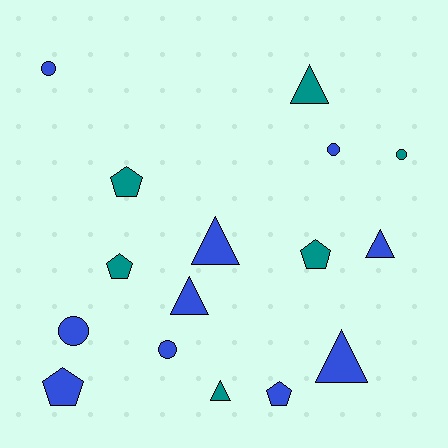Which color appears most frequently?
Blue, with 10 objects.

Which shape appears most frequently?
Triangle, with 6 objects.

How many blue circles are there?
There are 4 blue circles.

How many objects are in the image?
There are 16 objects.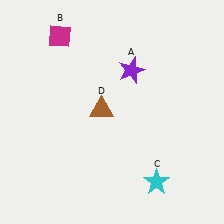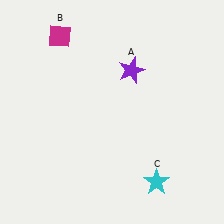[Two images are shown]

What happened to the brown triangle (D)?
The brown triangle (D) was removed in Image 2. It was in the top-left area of Image 1.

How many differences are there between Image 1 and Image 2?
There is 1 difference between the two images.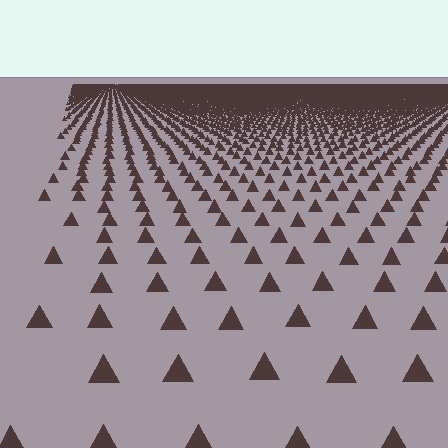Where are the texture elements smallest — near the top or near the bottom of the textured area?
Near the top.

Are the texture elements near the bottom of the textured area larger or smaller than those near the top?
Larger. Near the bottom, elements are closer to the viewer and appear at a bigger on-screen size.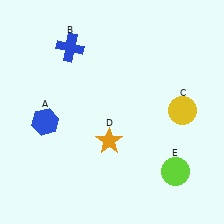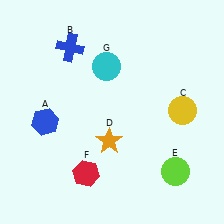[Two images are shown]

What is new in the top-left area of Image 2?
A cyan circle (G) was added in the top-left area of Image 2.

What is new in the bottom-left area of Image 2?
A red hexagon (F) was added in the bottom-left area of Image 2.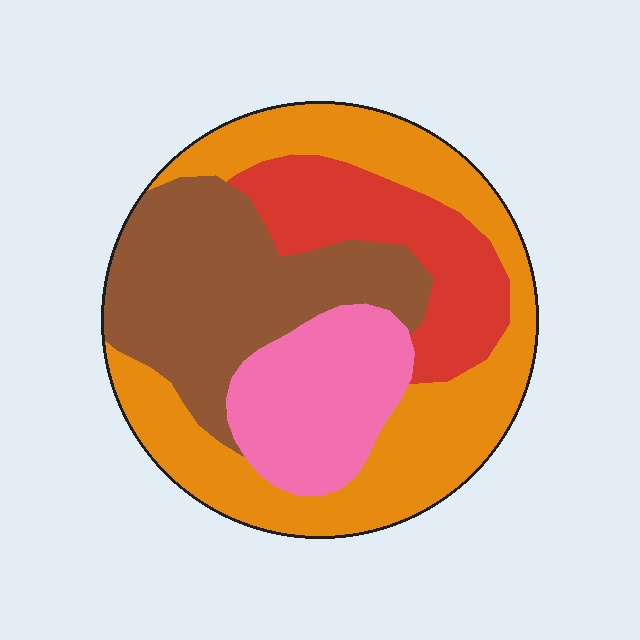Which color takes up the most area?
Orange, at roughly 40%.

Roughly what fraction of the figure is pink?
Pink takes up about one sixth (1/6) of the figure.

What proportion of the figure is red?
Red takes up about one sixth (1/6) of the figure.